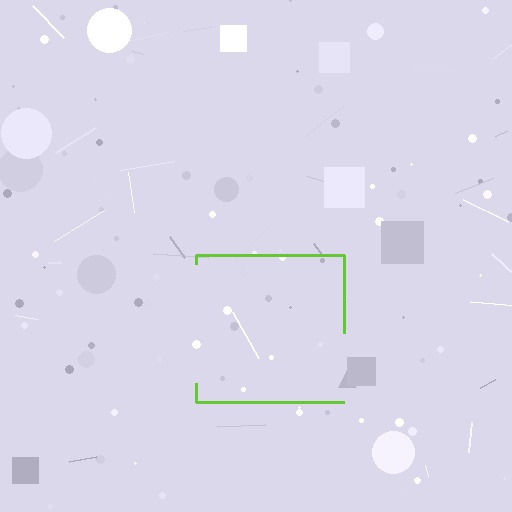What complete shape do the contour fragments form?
The contour fragments form a square.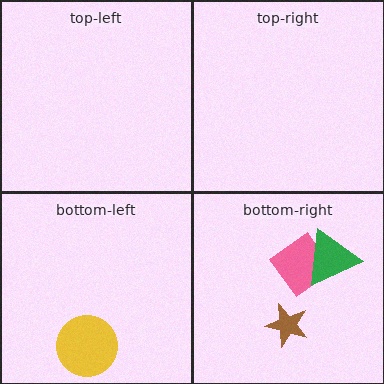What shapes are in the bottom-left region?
The yellow circle.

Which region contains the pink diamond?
The bottom-right region.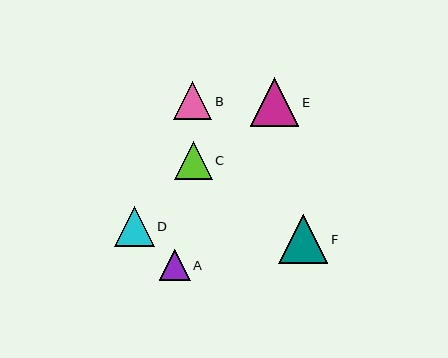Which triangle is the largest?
Triangle F is the largest with a size of approximately 49 pixels.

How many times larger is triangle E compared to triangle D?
Triangle E is approximately 1.2 times the size of triangle D.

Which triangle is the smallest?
Triangle A is the smallest with a size of approximately 31 pixels.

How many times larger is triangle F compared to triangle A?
Triangle F is approximately 1.6 times the size of triangle A.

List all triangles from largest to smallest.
From largest to smallest: F, E, D, B, C, A.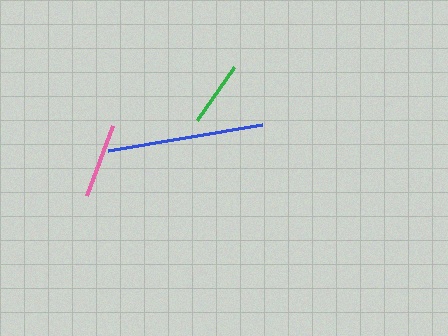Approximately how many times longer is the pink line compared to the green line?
The pink line is approximately 1.2 times the length of the green line.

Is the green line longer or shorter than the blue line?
The blue line is longer than the green line.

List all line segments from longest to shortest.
From longest to shortest: blue, pink, green.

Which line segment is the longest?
The blue line is the longest at approximately 156 pixels.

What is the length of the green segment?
The green segment is approximately 64 pixels long.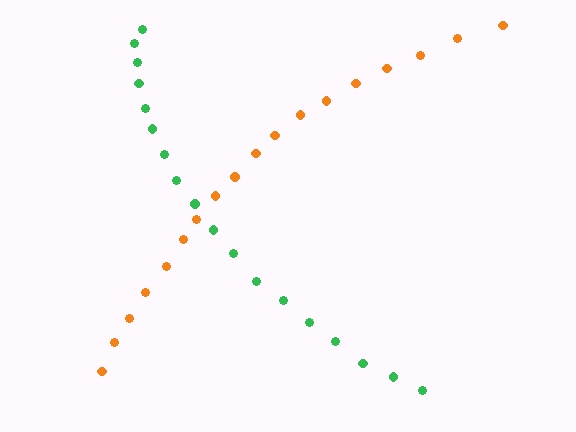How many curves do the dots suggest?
There are 2 distinct paths.